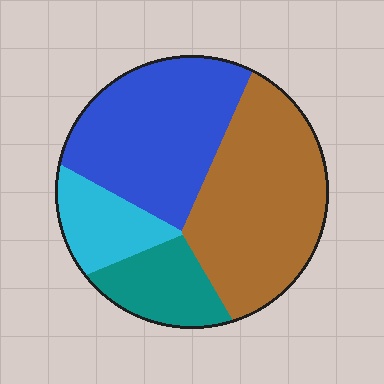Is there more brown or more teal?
Brown.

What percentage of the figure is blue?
Blue takes up between a third and a half of the figure.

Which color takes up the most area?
Brown, at roughly 40%.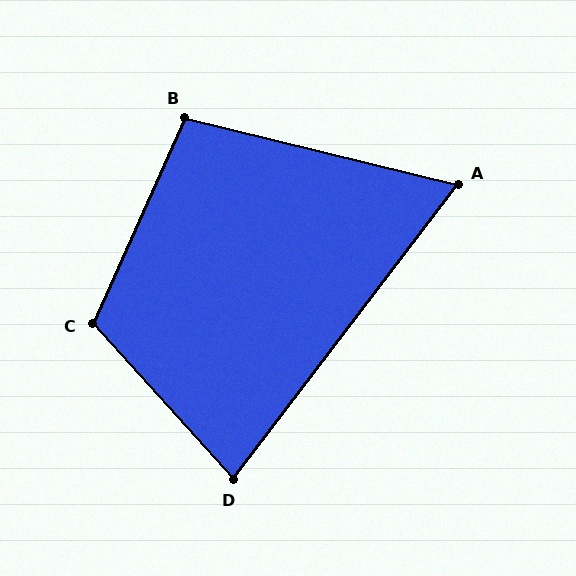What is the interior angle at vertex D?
Approximately 80 degrees (acute).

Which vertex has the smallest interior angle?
A, at approximately 66 degrees.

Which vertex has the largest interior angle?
C, at approximately 114 degrees.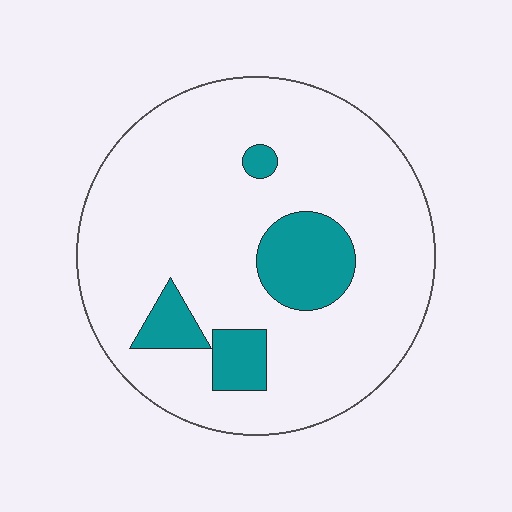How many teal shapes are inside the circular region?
4.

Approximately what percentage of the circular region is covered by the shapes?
Approximately 15%.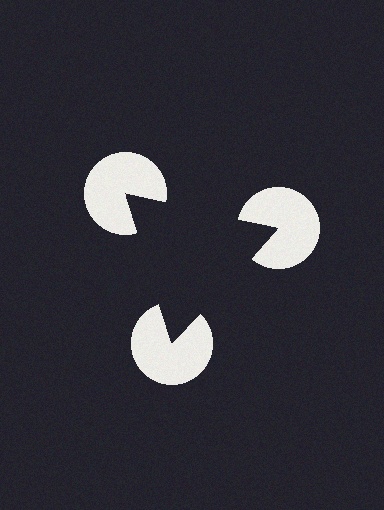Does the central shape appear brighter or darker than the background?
It typically appears slightly darker than the background, even though no actual brightness change is drawn.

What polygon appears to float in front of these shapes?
An illusory triangle — its edges are inferred from the aligned wedge cuts in the pac-man discs, not physically drawn.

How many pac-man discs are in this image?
There are 3 — one at each vertex of the illusory triangle.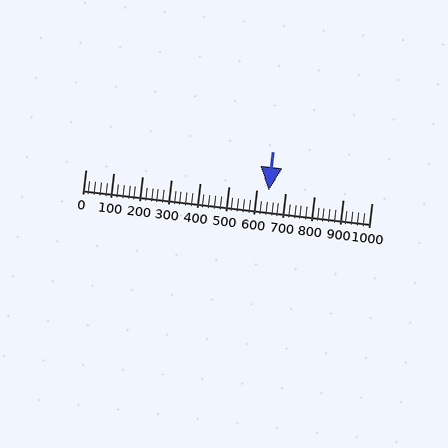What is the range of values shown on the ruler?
The ruler shows values from 0 to 1000.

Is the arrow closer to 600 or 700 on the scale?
The arrow is closer to 600.